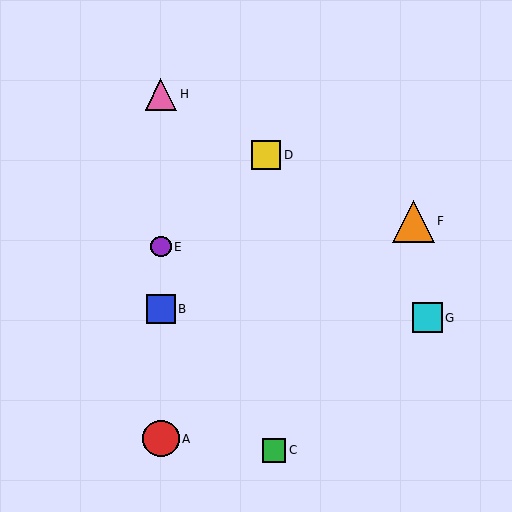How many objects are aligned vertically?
4 objects (A, B, E, H) are aligned vertically.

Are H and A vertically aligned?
Yes, both are at x≈161.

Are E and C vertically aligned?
No, E is at x≈161 and C is at x≈274.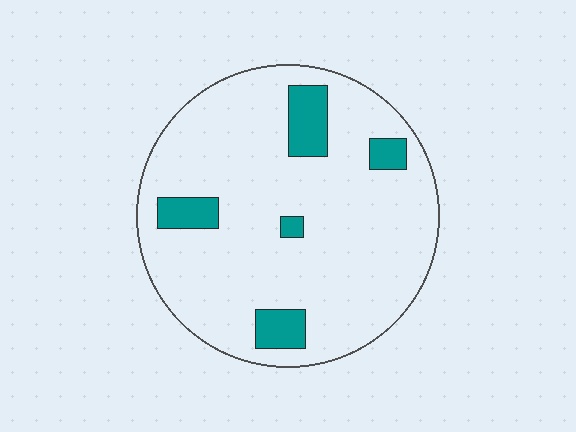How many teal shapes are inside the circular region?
5.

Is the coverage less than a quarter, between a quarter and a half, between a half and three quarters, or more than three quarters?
Less than a quarter.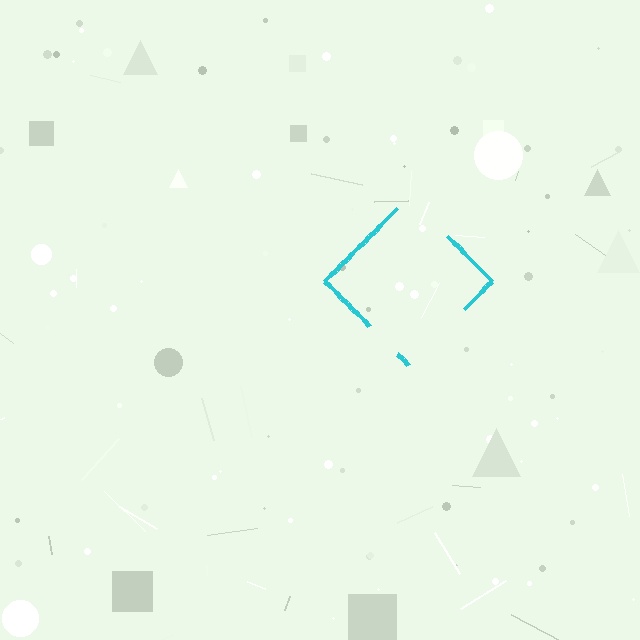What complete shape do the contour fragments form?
The contour fragments form a diamond.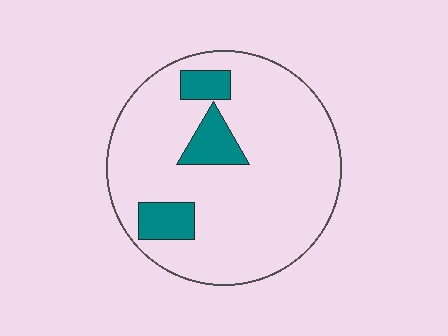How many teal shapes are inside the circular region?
3.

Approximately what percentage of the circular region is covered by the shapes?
Approximately 15%.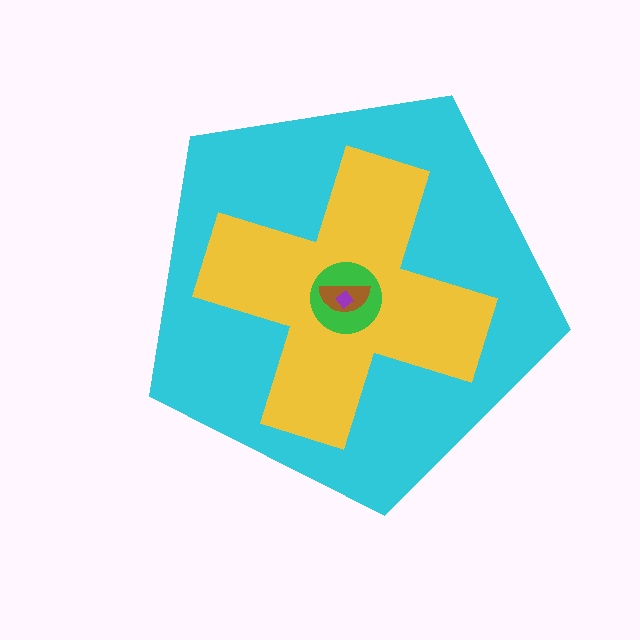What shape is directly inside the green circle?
The brown semicircle.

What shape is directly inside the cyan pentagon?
The yellow cross.